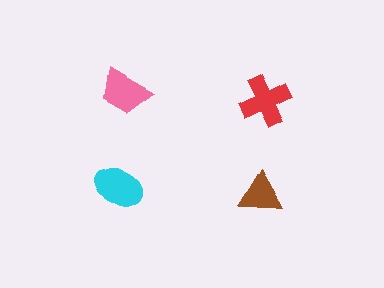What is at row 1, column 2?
A red cross.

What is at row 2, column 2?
A brown triangle.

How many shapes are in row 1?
2 shapes.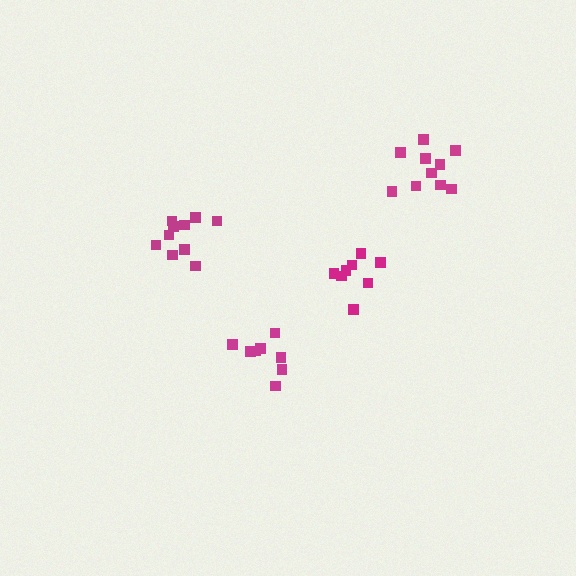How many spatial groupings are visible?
There are 4 spatial groupings.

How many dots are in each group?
Group 1: 10 dots, Group 2: 10 dots, Group 3: 8 dots, Group 4: 8 dots (36 total).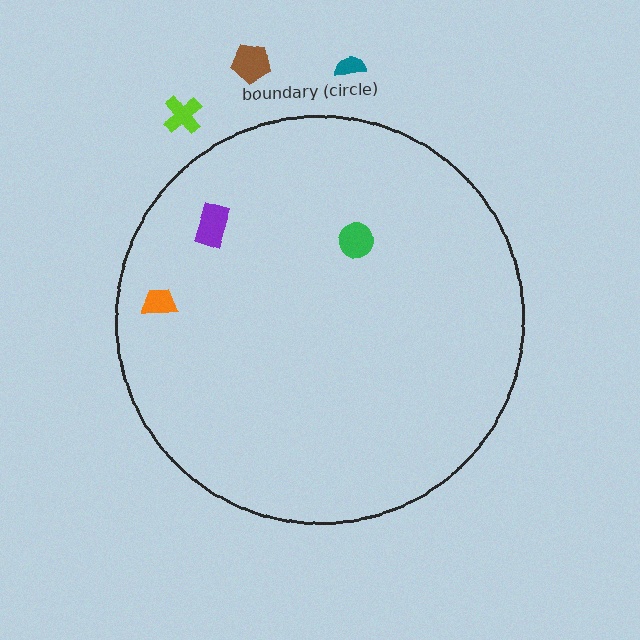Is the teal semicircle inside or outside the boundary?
Outside.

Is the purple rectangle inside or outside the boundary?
Inside.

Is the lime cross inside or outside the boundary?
Outside.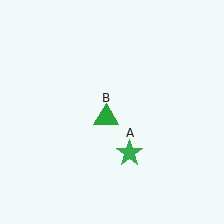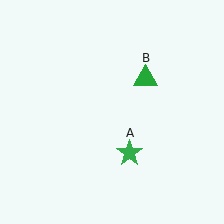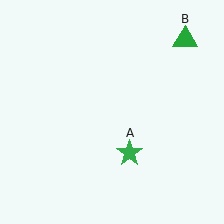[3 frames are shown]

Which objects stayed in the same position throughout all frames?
Green star (object A) remained stationary.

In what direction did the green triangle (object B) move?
The green triangle (object B) moved up and to the right.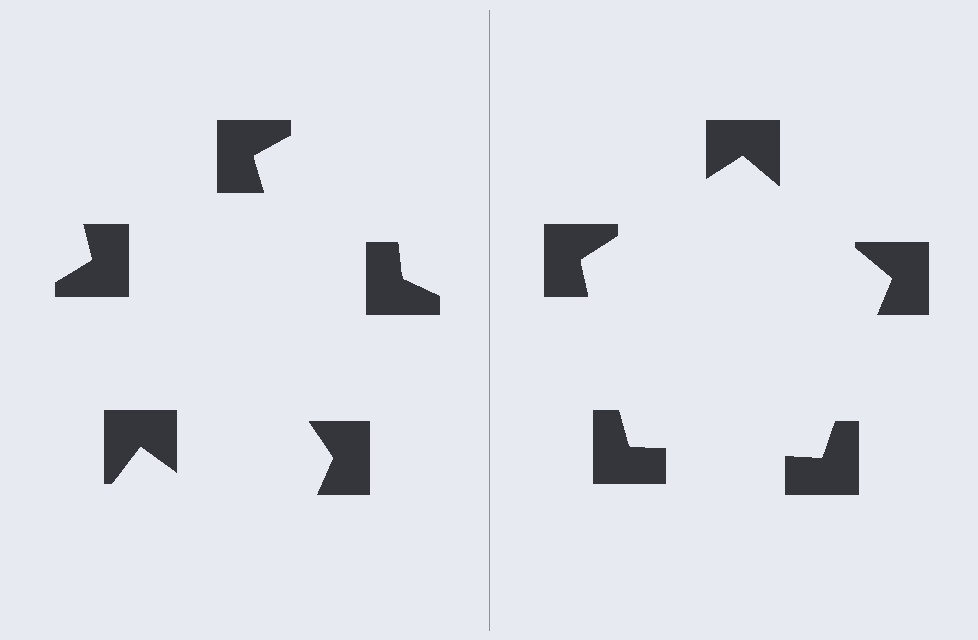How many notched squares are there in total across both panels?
10 — 5 on each side.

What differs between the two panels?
The notched squares are positioned identically on both sides; only the wedge orientations differ. On the right they align to a pentagon; on the left they are misaligned.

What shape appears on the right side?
An illusory pentagon.